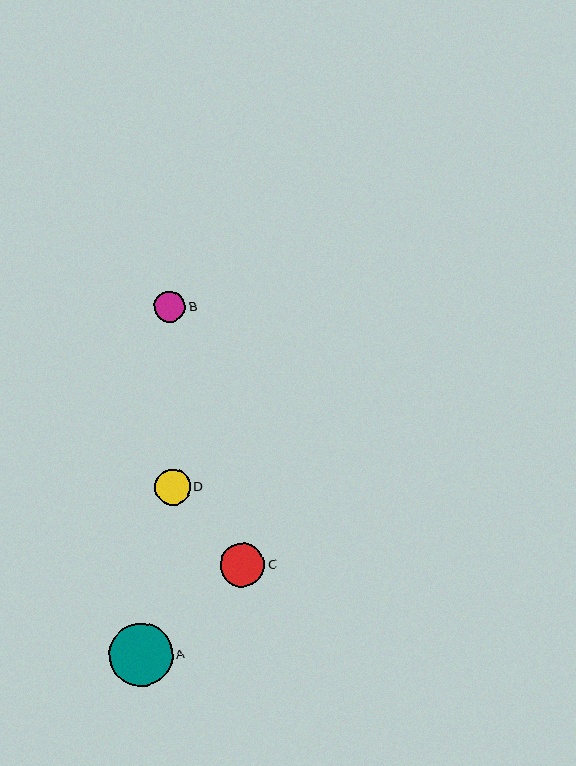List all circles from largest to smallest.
From largest to smallest: A, C, D, B.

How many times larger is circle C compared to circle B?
Circle C is approximately 1.4 times the size of circle B.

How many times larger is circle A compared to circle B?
Circle A is approximately 2.0 times the size of circle B.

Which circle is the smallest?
Circle B is the smallest with a size of approximately 31 pixels.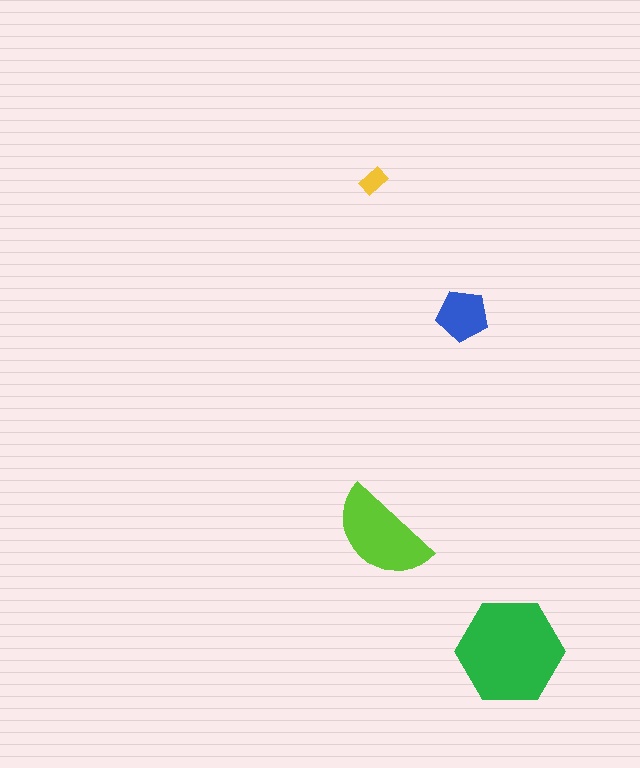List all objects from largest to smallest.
The green hexagon, the lime semicircle, the blue pentagon, the yellow rectangle.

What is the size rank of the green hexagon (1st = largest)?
1st.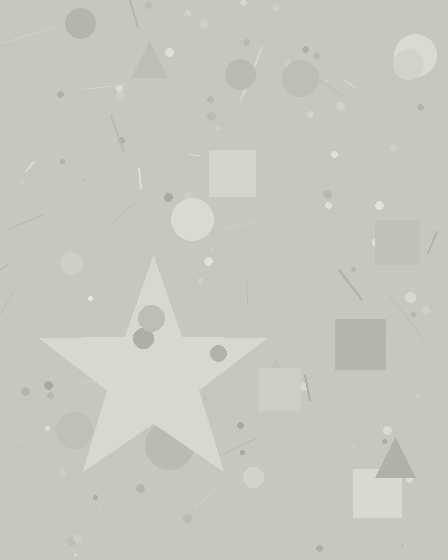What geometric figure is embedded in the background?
A star is embedded in the background.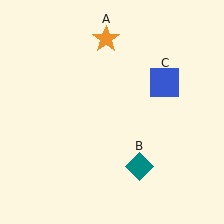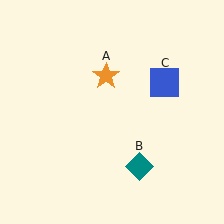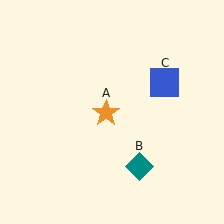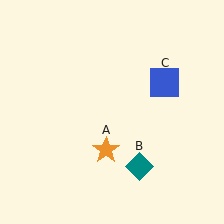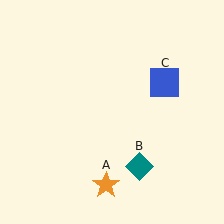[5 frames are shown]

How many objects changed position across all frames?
1 object changed position: orange star (object A).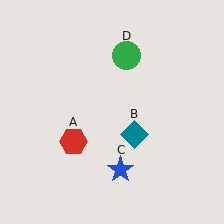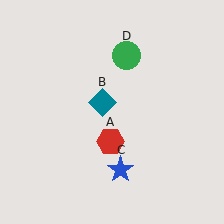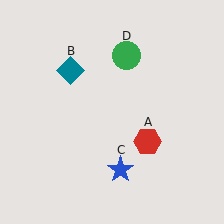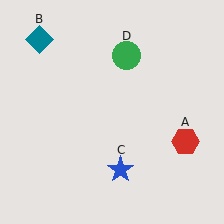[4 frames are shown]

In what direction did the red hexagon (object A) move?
The red hexagon (object A) moved right.